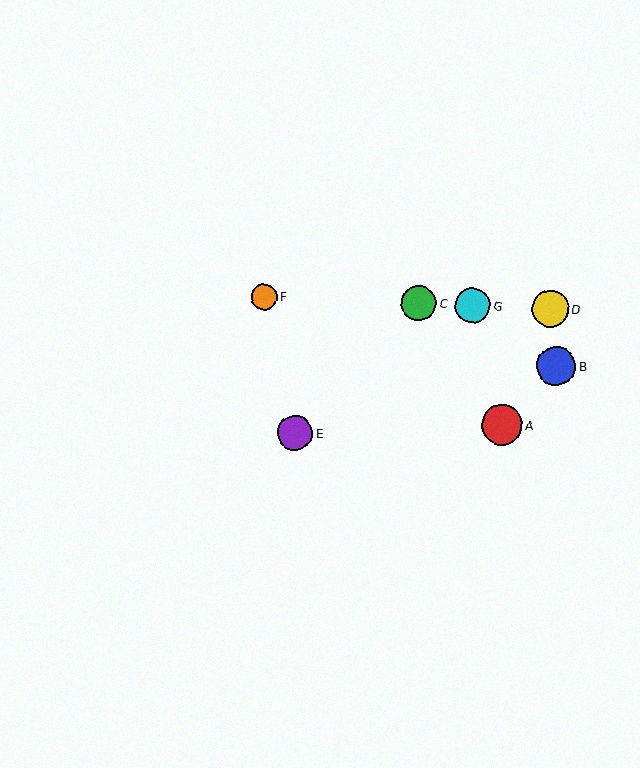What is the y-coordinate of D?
Object D is at y≈309.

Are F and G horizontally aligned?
Yes, both are at y≈297.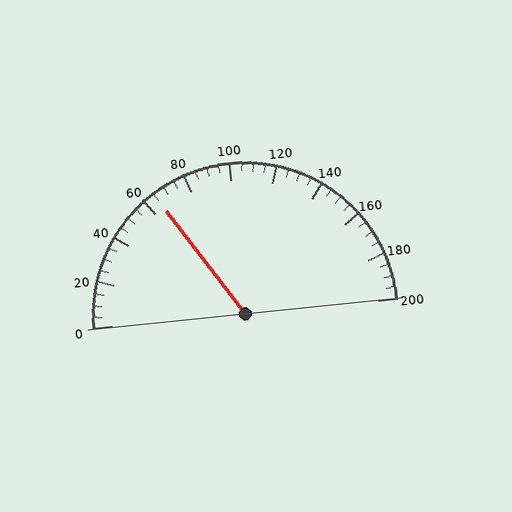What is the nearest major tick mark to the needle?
The nearest major tick mark is 60.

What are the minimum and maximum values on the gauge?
The gauge ranges from 0 to 200.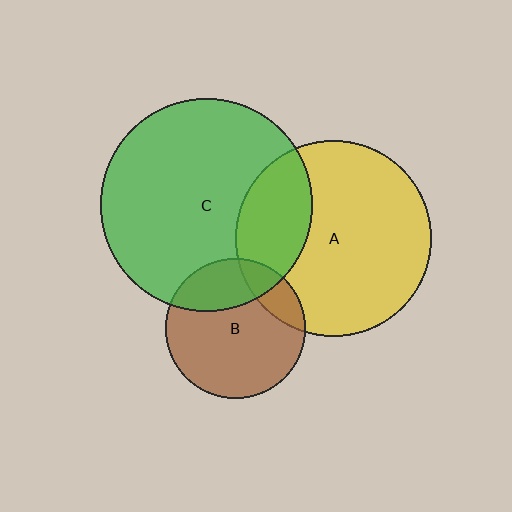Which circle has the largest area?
Circle C (green).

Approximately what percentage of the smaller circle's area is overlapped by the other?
Approximately 25%.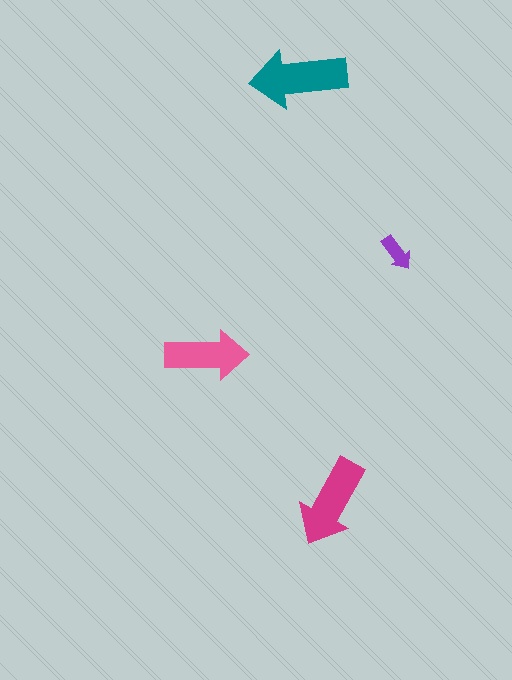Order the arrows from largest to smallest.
the teal one, the magenta one, the pink one, the purple one.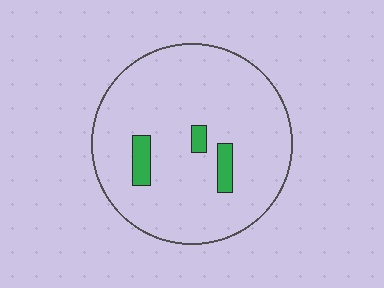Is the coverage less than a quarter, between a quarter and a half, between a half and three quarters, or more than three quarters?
Less than a quarter.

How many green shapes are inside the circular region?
3.